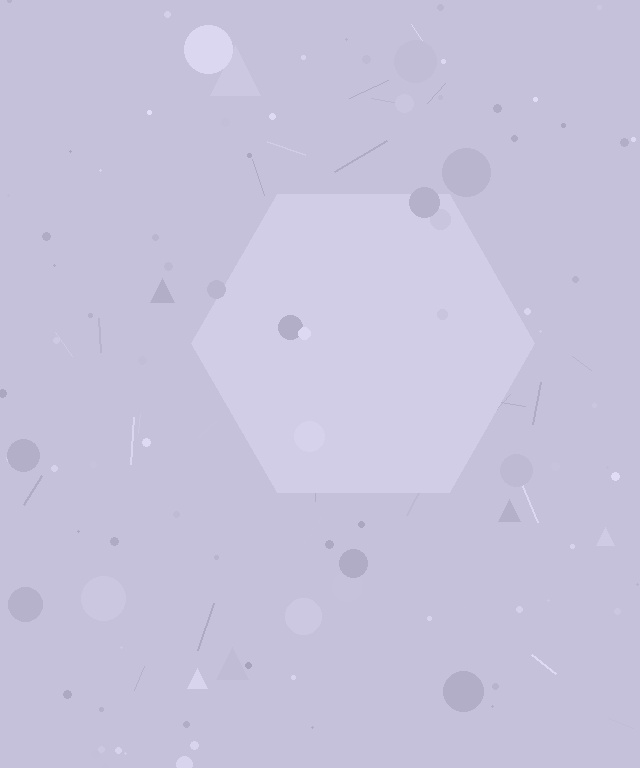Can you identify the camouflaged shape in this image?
The camouflaged shape is a hexagon.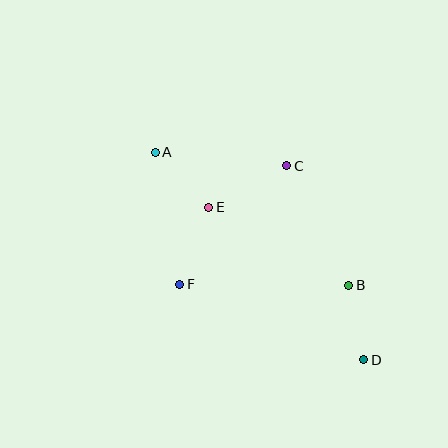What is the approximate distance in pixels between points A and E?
The distance between A and E is approximately 76 pixels.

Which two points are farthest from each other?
Points A and D are farthest from each other.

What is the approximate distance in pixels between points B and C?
The distance between B and C is approximately 134 pixels.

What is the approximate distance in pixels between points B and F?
The distance between B and F is approximately 169 pixels.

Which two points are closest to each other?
Points B and D are closest to each other.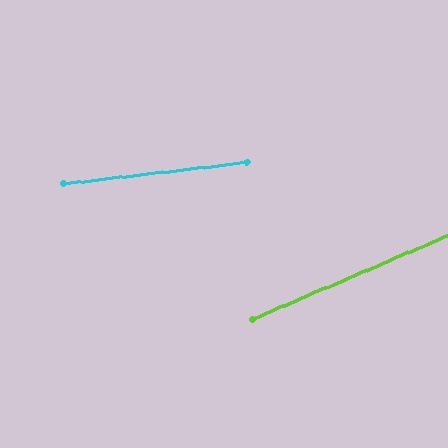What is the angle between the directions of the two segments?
Approximately 17 degrees.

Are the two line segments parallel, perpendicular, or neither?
Neither parallel nor perpendicular — they differ by about 17°.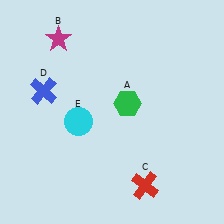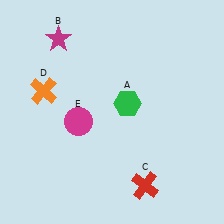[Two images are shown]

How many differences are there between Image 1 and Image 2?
There are 2 differences between the two images.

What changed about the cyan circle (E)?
In Image 1, E is cyan. In Image 2, it changed to magenta.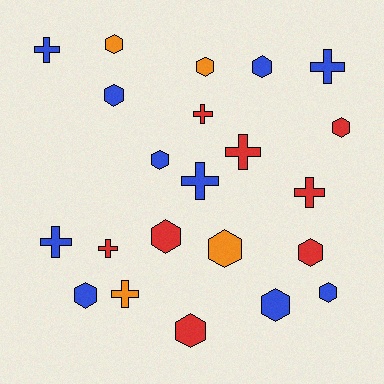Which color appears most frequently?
Blue, with 10 objects.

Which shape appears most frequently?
Hexagon, with 13 objects.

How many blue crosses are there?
There are 4 blue crosses.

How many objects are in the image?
There are 22 objects.